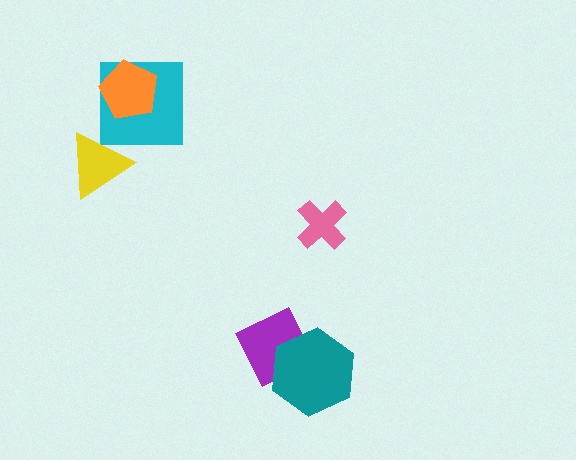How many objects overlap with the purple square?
1 object overlaps with the purple square.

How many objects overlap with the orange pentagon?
1 object overlaps with the orange pentagon.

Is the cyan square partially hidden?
Yes, it is partially covered by another shape.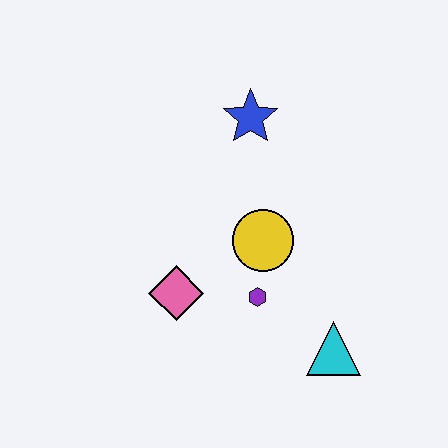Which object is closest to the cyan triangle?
The purple hexagon is closest to the cyan triangle.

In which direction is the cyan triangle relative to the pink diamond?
The cyan triangle is to the right of the pink diamond.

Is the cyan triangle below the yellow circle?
Yes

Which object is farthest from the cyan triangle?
The blue star is farthest from the cyan triangle.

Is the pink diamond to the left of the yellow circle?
Yes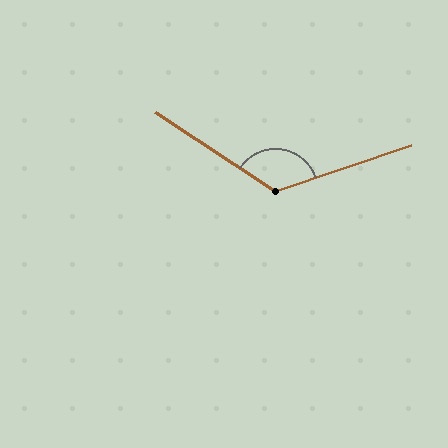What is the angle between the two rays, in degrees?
Approximately 128 degrees.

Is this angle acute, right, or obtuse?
It is obtuse.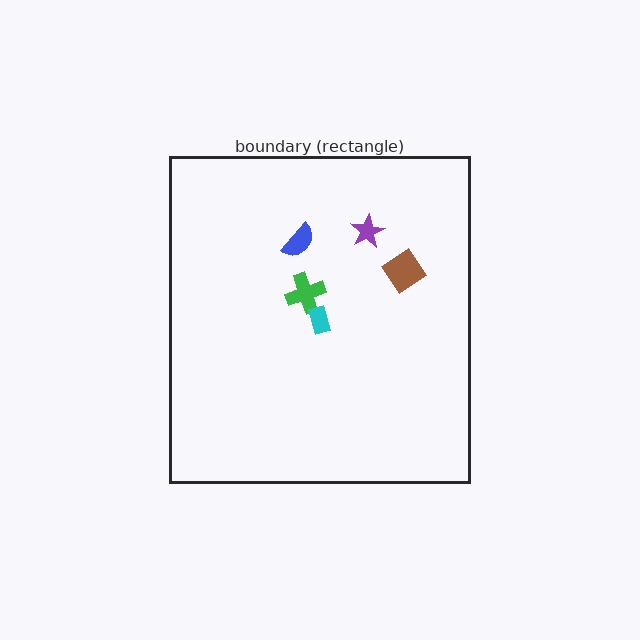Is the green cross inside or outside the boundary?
Inside.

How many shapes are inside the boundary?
5 inside, 0 outside.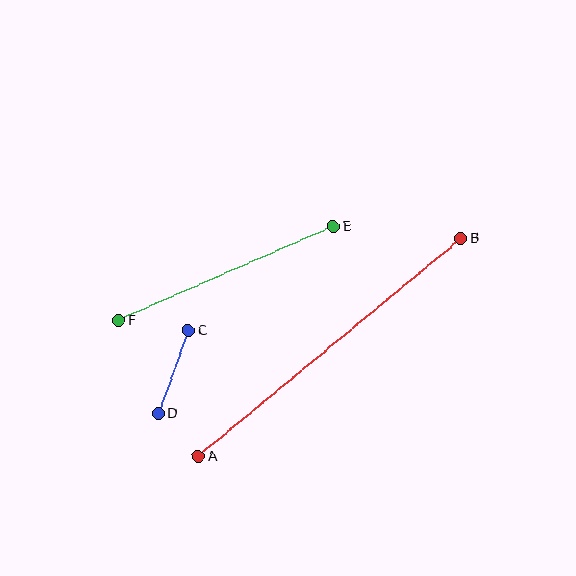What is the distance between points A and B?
The distance is approximately 341 pixels.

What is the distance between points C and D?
The distance is approximately 88 pixels.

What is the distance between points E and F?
The distance is approximately 234 pixels.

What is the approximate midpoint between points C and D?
The midpoint is at approximately (173, 372) pixels.